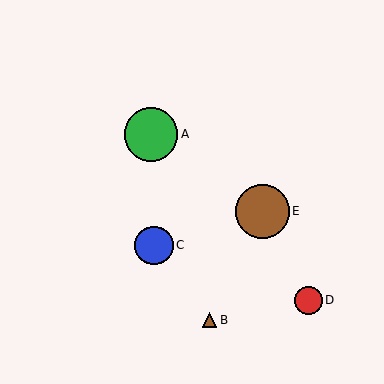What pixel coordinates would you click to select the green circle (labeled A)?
Click at (151, 134) to select the green circle A.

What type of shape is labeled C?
Shape C is a blue circle.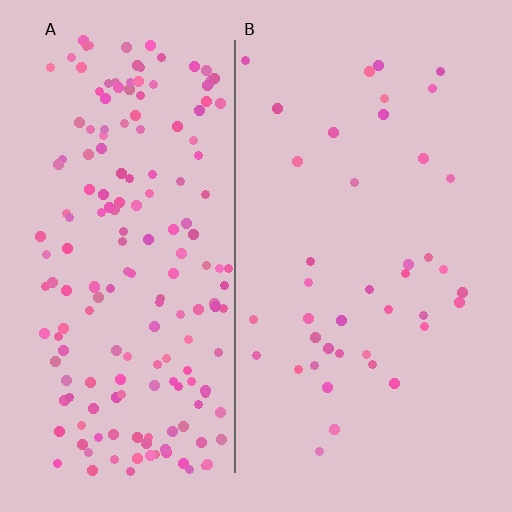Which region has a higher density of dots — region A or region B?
A (the left).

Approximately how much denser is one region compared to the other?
Approximately 4.5× — region A over region B.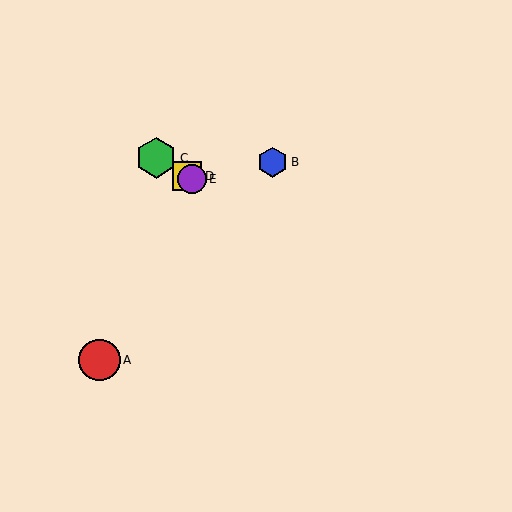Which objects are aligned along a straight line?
Objects C, D, E are aligned along a straight line.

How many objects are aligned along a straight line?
3 objects (C, D, E) are aligned along a straight line.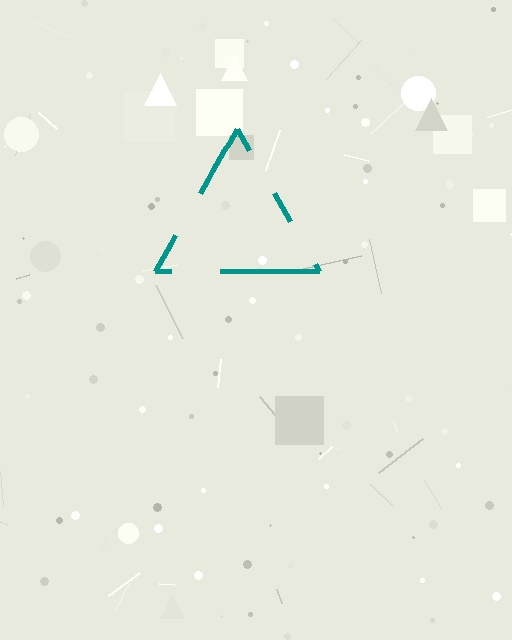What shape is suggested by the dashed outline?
The dashed outline suggests a triangle.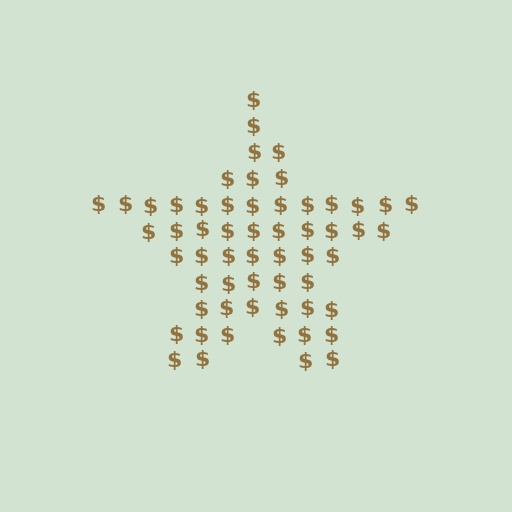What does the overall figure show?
The overall figure shows a star.